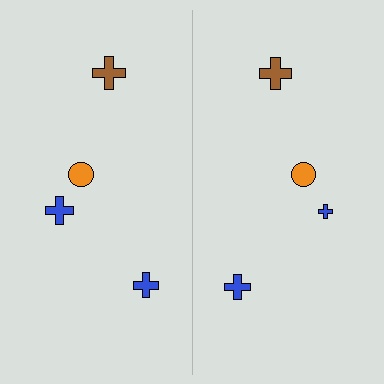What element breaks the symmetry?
The blue cross on the right side has a different size than its mirror counterpart.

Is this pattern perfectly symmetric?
No, the pattern is not perfectly symmetric. The blue cross on the right side has a different size than its mirror counterpart.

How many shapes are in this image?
There are 8 shapes in this image.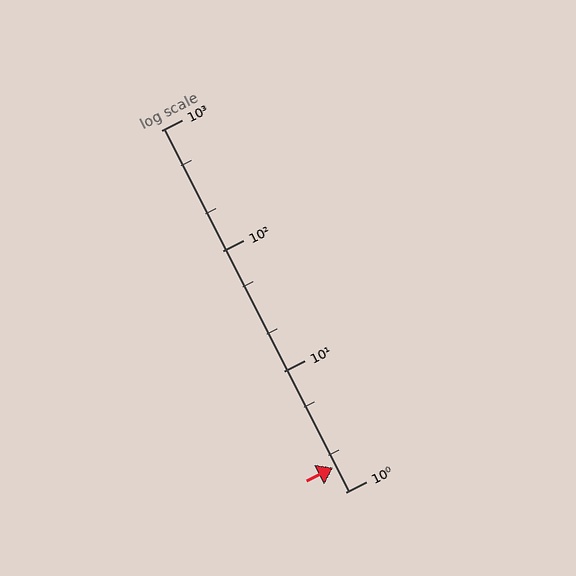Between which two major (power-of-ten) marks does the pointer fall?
The pointer is between 1 and 10.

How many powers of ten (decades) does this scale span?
The scale spans 3 decades, from 1 to 1000.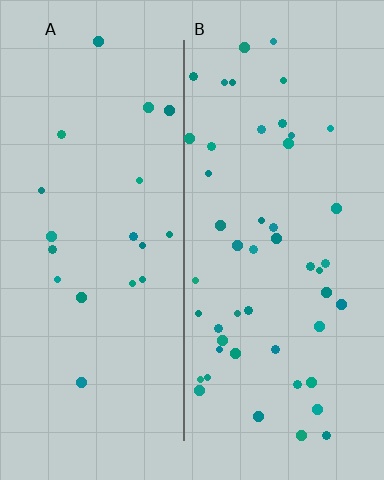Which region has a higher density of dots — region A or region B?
B (the right).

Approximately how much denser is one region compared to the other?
Approximately 2.5× — region B over region A.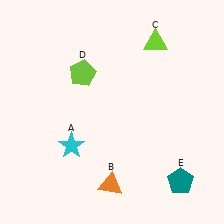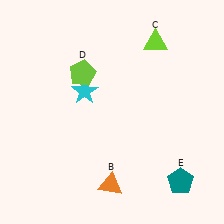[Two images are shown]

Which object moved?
The cyan star (A) moved up.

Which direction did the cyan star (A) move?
The cyan star (A) moved up.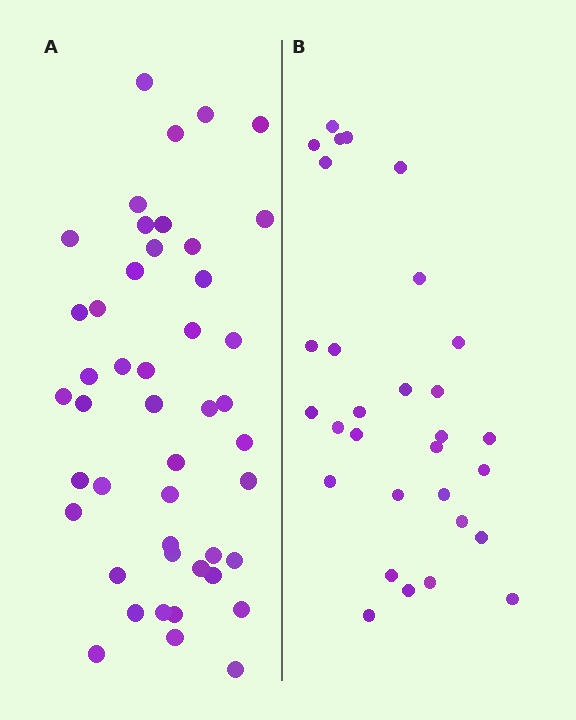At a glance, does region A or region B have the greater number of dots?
Region A (the left region) has more dots.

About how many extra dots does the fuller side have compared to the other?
Region A has approximately 15 more dots than region B.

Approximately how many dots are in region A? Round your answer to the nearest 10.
About 50 dots. (The exact count is 46, which rounds to 50.)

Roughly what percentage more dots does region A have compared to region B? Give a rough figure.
About 55% more.